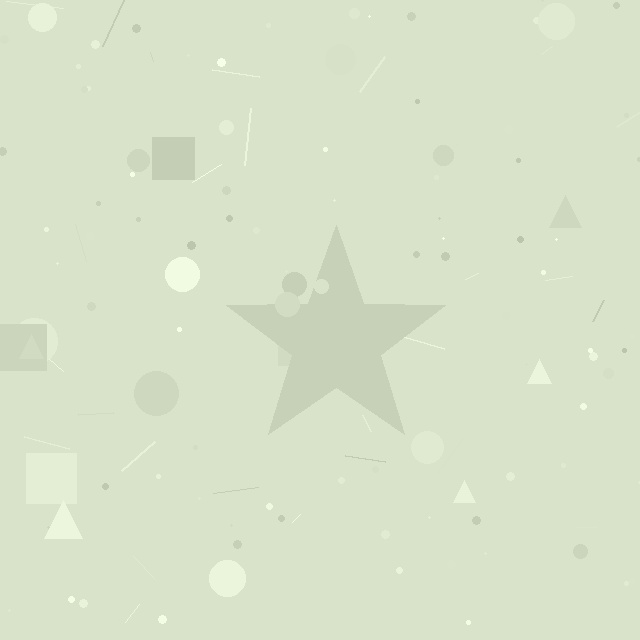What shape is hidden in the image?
A star is hidden in the image.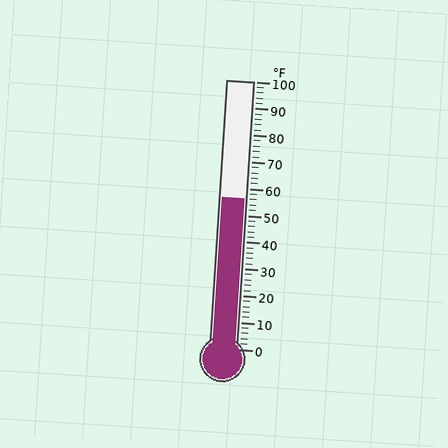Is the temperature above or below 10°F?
The temperature is above 10°F.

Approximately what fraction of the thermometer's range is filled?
The thermometer is filled to approximately 55% of its range.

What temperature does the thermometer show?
The thermometer shows approximately 56°F.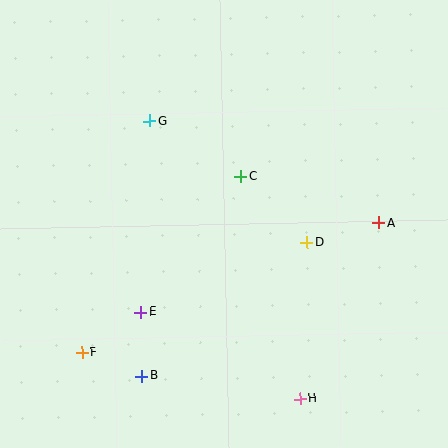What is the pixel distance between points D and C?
The distance between D and C is 94 pixels.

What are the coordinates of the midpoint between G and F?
The midpoint between G and F is at (116, 237).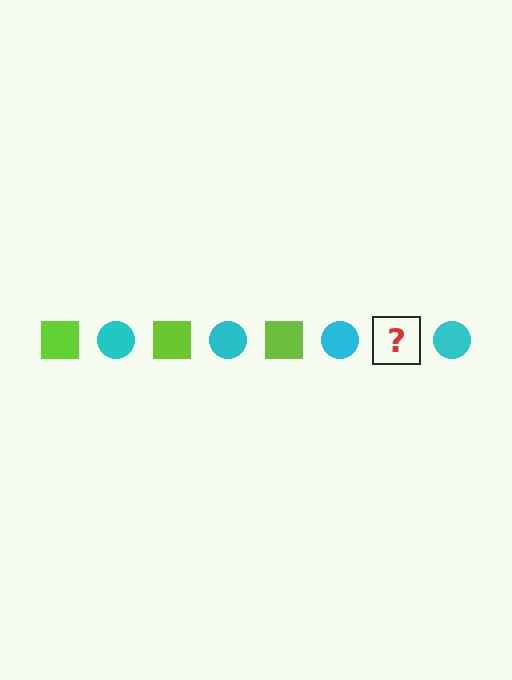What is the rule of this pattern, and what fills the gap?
The rule is that the pattern alternates between lime square and cyan circle. The gap should be filled with a lime square.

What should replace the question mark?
The question mark should be replaced with a lime square.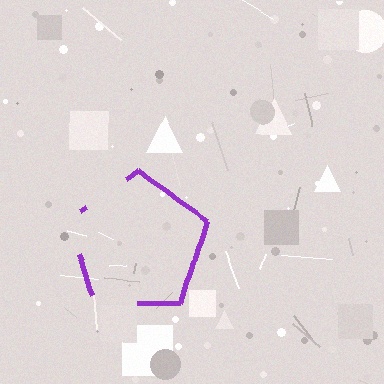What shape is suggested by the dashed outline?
The dashed outline suggests a pentagon.